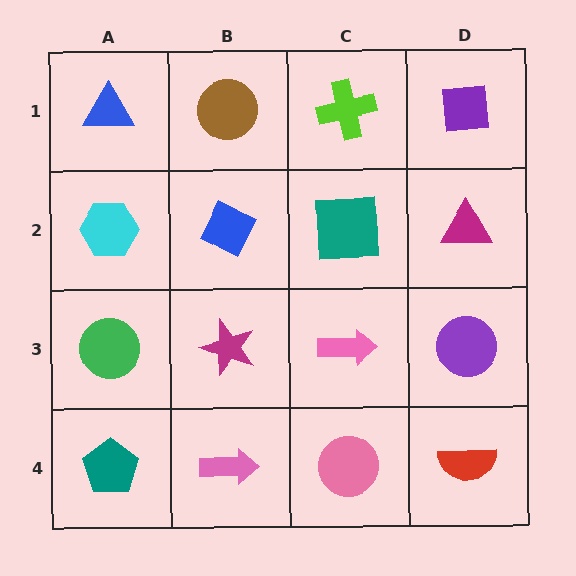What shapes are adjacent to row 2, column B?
A brown circle (row 1, column B), a magenta star (row 3, column B), a cyan hexagon (row 2, column A), a teal square (row 2, column C).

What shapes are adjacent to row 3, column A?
A cyan hexagon (row 2, column A), a teal pentagon (row 4, column A), a magenta star (row 3, column B).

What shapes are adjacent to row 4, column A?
A green circle (row 3, column A), a pink arrow (row 4, column B).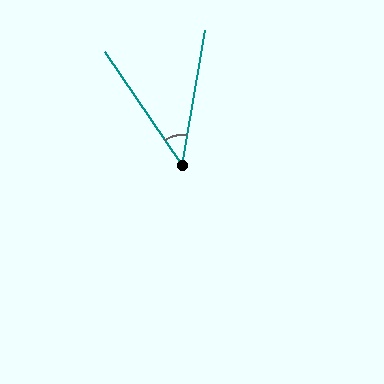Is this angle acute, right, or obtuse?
It is acute.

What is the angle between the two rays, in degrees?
Approximately 44 degrees.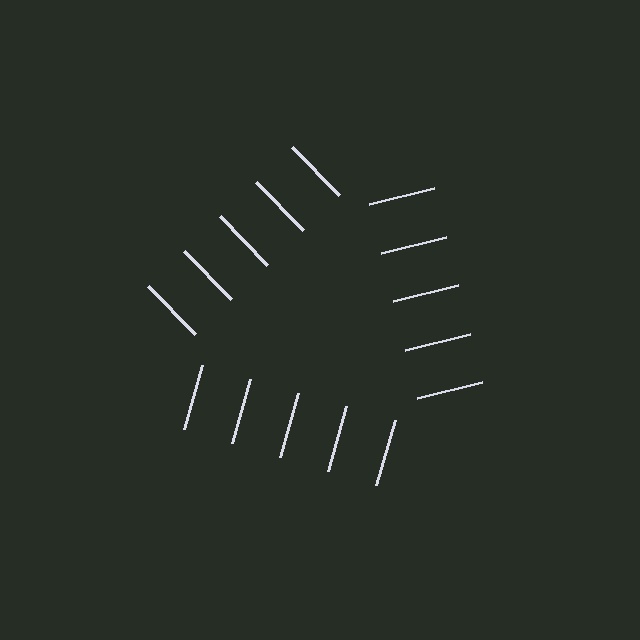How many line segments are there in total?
15 — 5 along each of the 3 edges.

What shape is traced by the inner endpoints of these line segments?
An illusory triangle — the line segments terminate on its edges but no continuous stroke is drawn.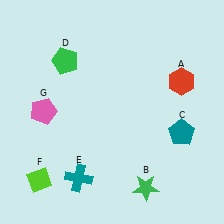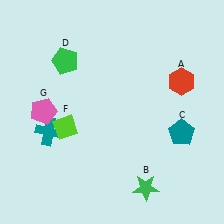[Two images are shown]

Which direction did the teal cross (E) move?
The teal cross (E) moved up.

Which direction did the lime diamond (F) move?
The lime diamond (F) moved up.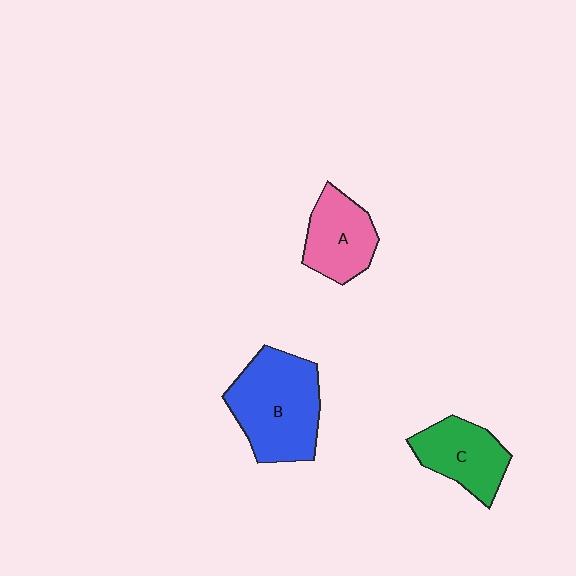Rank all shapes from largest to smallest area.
From largest to smallest: B (blue), C (green), A (pink).